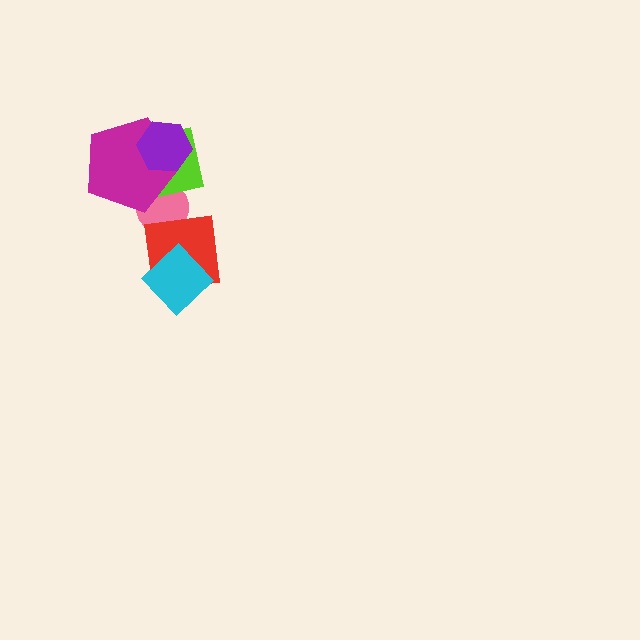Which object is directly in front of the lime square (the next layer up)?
The magenta pentagon is directly in front of the lime square.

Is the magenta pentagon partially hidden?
Yes, it is partially covered by another shape.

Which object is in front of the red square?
The cyan diamond is in front of the red square.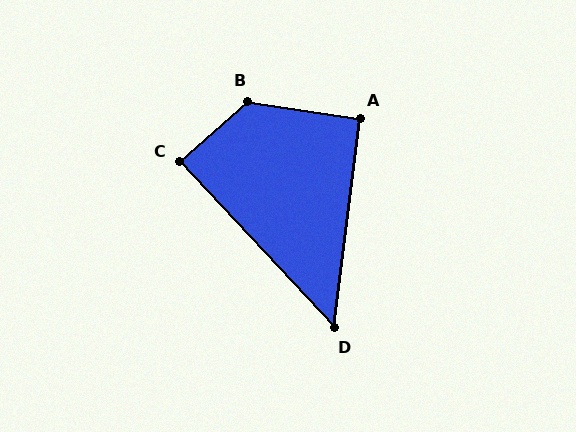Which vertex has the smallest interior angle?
D, at approximately 50 degrees.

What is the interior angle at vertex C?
Approximately 88 degrees (approximately right).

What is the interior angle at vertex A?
Approximately 92 degrees (approximately right).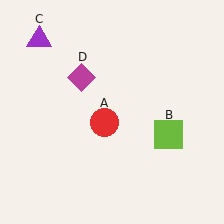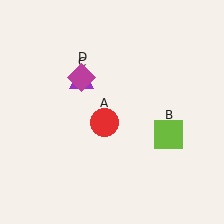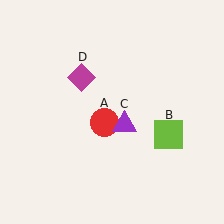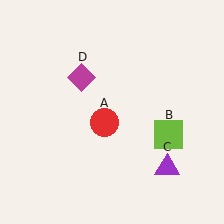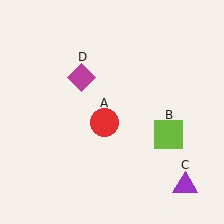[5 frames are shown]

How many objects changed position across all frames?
1 object changed position: purple triangle (object C).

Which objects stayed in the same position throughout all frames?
Red circle (object A) and lime square (object B) and magenta diamond (object D) remained stationary.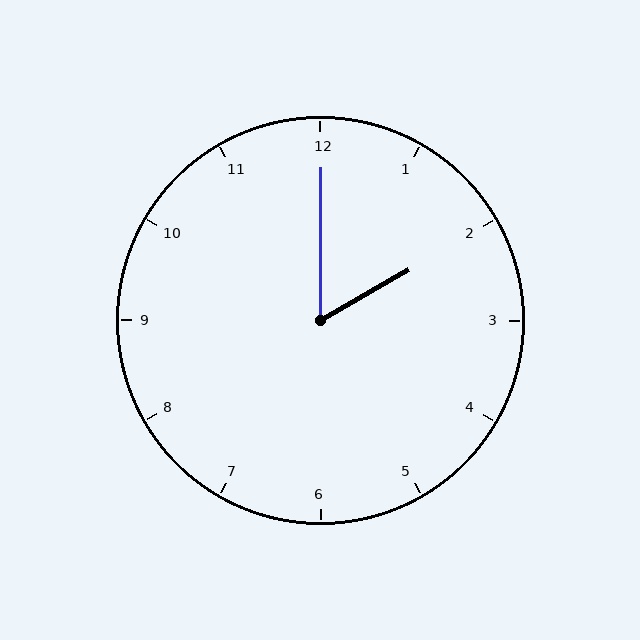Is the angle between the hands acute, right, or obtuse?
It is acute.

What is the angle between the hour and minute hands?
Approximately 60 degrees.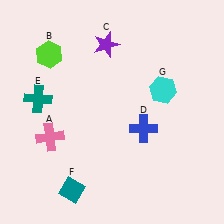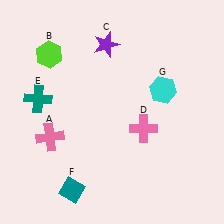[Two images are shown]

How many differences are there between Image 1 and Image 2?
There is 1 difference between the two images.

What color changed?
The cross (D) changed from blue in Image 1 to pink in Image 2.